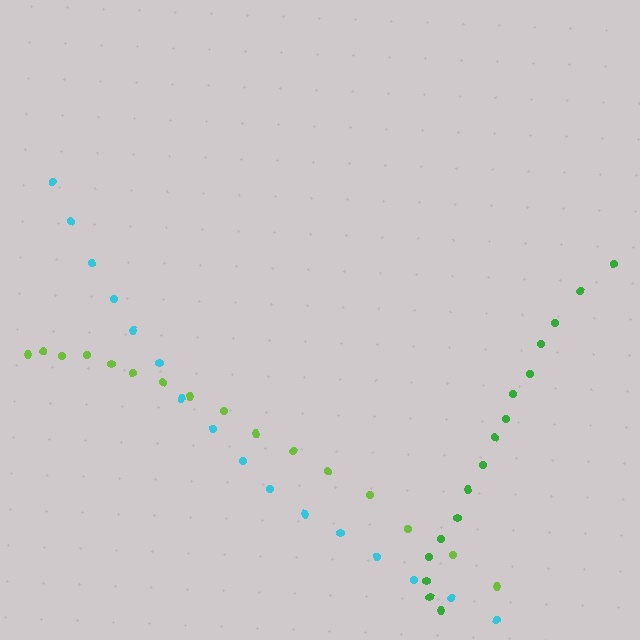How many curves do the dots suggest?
There are 3 distinct paths.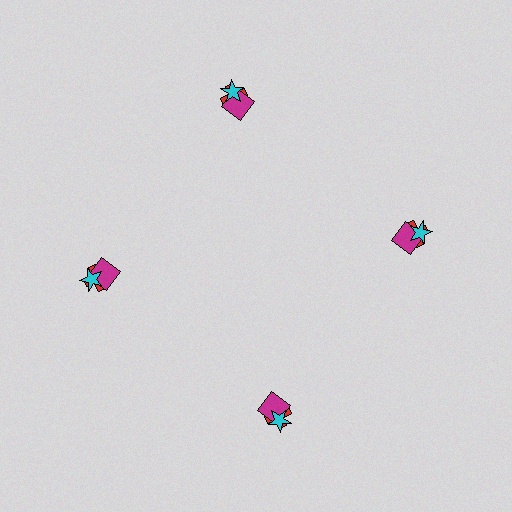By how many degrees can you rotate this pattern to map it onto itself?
The pattern maps onto itself every 90 degrees of rotation.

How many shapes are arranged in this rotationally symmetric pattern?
There are 12 shapes, arranged in 4 groups of 3.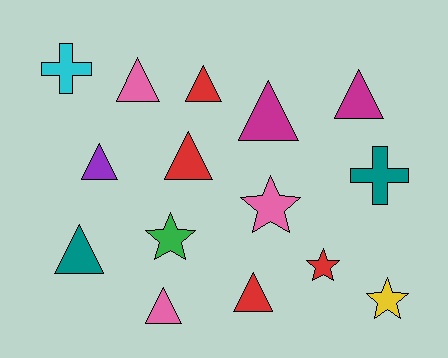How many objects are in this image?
There are 15 objects.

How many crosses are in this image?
There are 2 crosses.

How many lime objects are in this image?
There are no lime objects.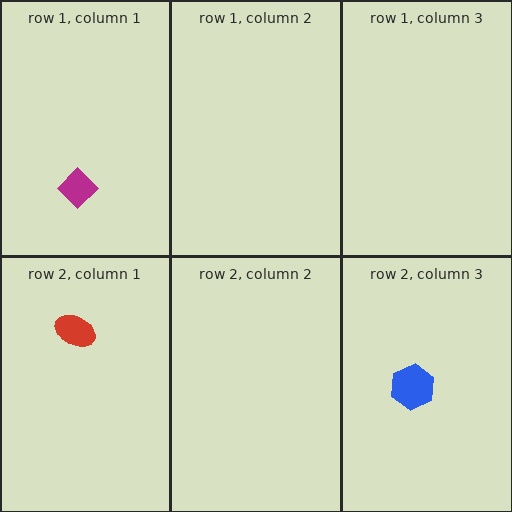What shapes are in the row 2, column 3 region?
The blue hexagon.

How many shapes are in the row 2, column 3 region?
1.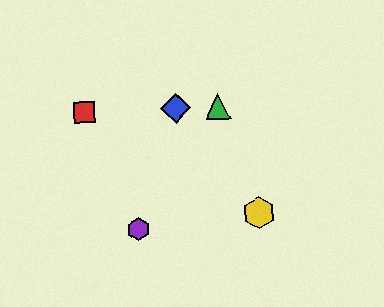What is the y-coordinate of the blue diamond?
The blue diamond is at y≈108.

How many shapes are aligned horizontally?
3 shapes (the red square, the blue diamond, the green triangle) are aligned horizontally.